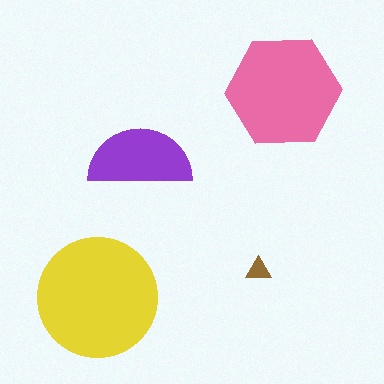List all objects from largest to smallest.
The yellow circle, the pink hexagon, the purple semicircle, the brown triangle.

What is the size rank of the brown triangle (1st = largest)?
4th.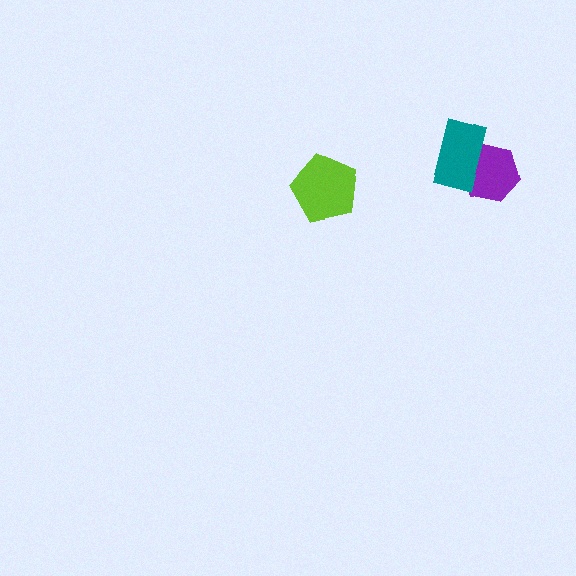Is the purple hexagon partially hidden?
Yes, it is partially covered by another shape.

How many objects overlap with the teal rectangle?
1 object overlaps with the teal rectangle.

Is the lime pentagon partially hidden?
No, no other shape covers it.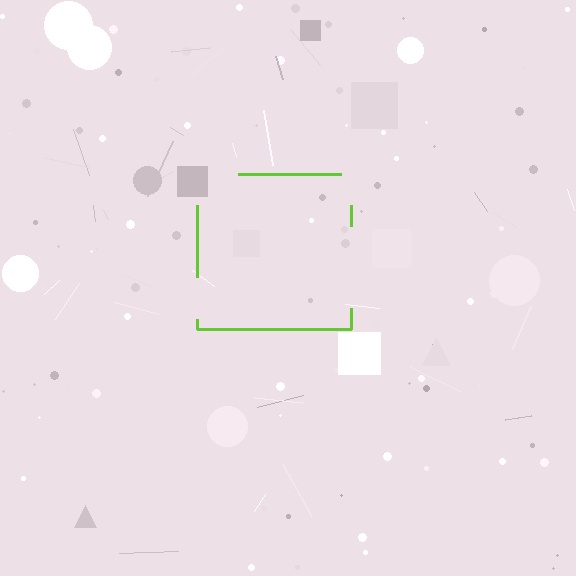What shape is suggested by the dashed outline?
The dashed outline suggests a square.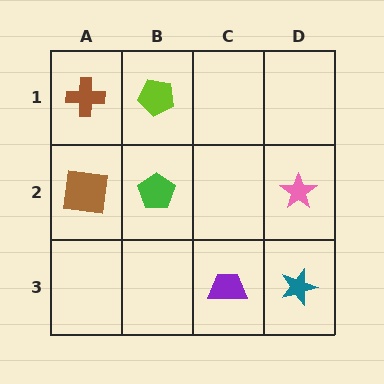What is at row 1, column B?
A lime pentagon.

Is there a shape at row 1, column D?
No, that cell is empty.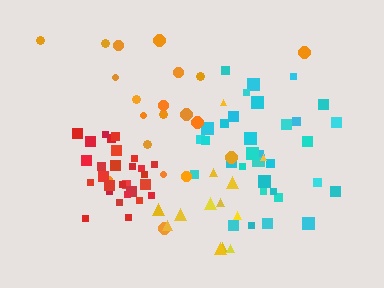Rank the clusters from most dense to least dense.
red, cyan, yellow, orange.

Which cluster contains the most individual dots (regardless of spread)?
Cyan (34).